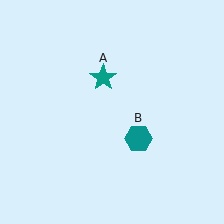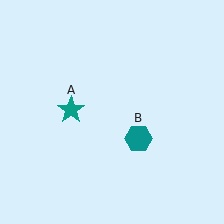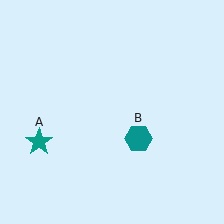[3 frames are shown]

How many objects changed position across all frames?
1 object changed position: teal star (object A).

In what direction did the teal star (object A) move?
The teal star (object A) moved down and to the left.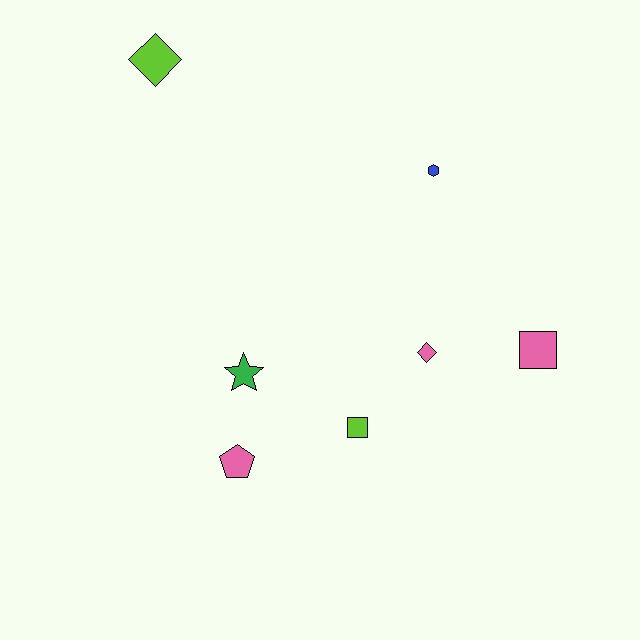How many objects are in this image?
There are 7 objects.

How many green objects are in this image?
There is 1 green object.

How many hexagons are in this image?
There is 1 hexagon.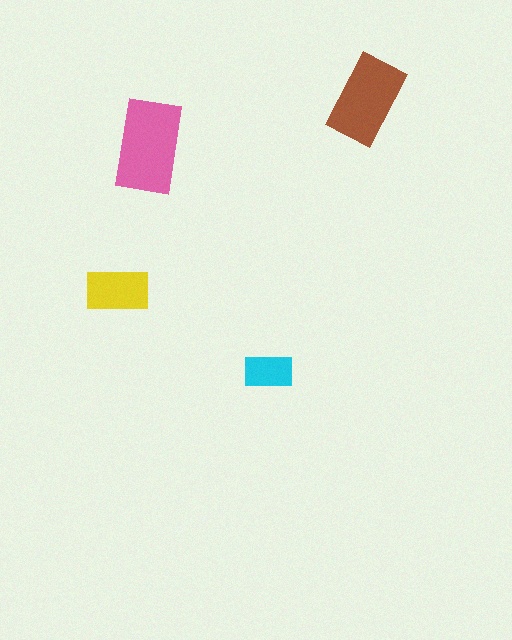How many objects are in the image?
There are 4 objects in the image.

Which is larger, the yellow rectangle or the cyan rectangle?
The yellow one.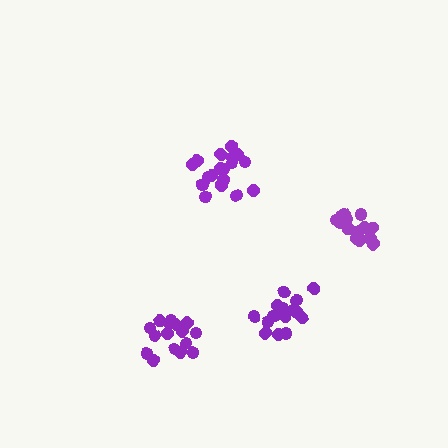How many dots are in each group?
Group 1: 16 dots, Group 2: 18 dots, Group 3: 16 dots, Group 4: 17 dots (67 total).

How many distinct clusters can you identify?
There are 4 distinct clusters.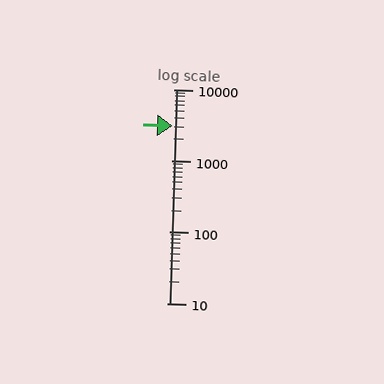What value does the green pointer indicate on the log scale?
The pointer indicates approximately 3100.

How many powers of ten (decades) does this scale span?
The scale spans 3 decades, from 10 to 10000.